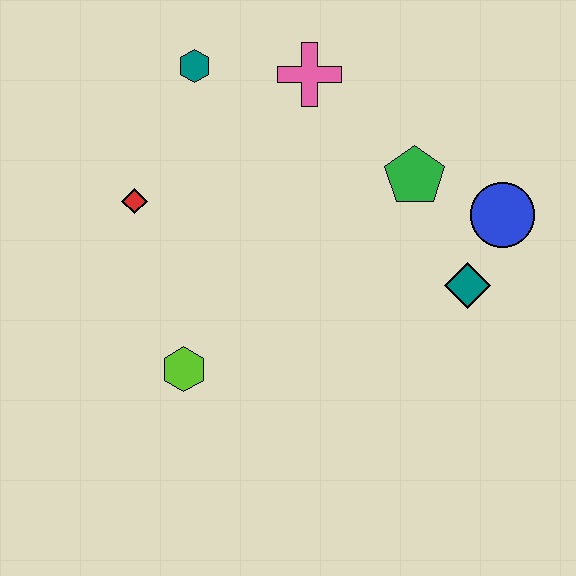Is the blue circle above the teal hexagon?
No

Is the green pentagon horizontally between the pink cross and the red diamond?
No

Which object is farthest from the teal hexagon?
The teal diamond is farthest from the teal hexagon.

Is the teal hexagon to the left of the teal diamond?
Yes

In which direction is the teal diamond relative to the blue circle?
The teal diamond is below the blue circle.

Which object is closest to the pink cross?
The teal hexagon is closest to the pink cross.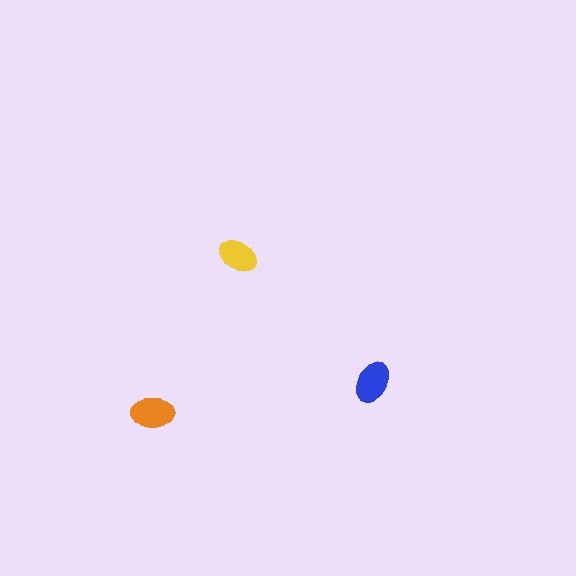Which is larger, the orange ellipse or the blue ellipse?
The orange one.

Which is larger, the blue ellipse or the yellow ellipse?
The blue one.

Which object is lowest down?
The orange ellipse is bottommost.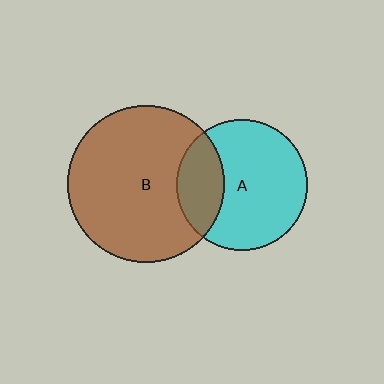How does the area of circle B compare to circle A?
Approximately 1.4 times.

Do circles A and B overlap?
Yes.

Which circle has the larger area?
Circle B (brown).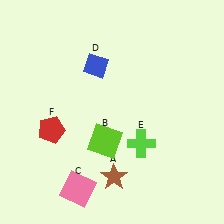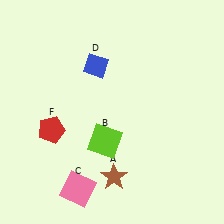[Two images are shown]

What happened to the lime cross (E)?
The lime cross (E) was removed in Image 2. It was in the bottom-right area of Image 1.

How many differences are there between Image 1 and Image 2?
There is 1 difference between the two images.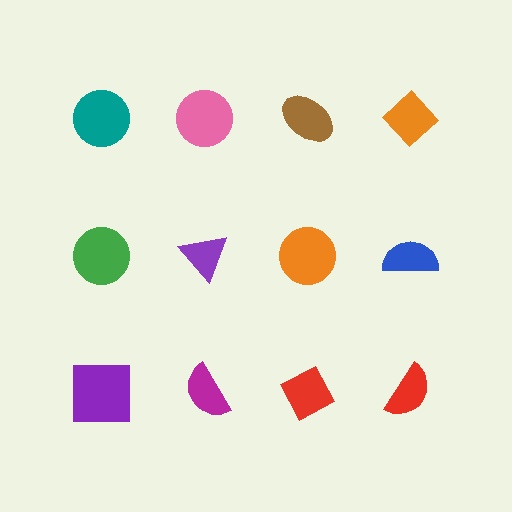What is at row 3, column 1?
A purple square.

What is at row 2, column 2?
A purple triangle.